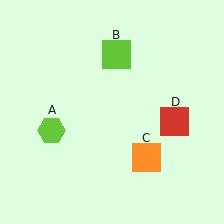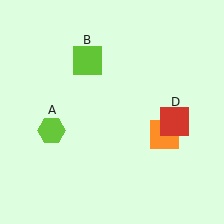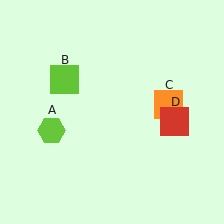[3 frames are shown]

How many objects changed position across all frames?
2 objects changed position: lime square (object B), orange square (object C).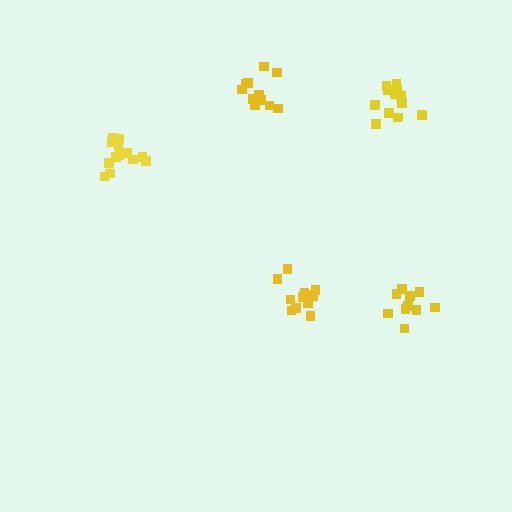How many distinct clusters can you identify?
There are 5 distinct clusters.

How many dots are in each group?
Group 1: 11 dots, Group 2: 12 dots, Group 3: 10 dots, Group 4: 12 dots, Group 5: 15 dots (60 total).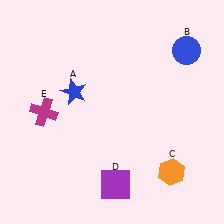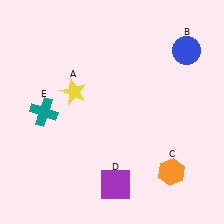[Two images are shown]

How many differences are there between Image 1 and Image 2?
There are 2 differences between the two images.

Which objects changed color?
A changed from blue to yellow. E changed from magenta to teal.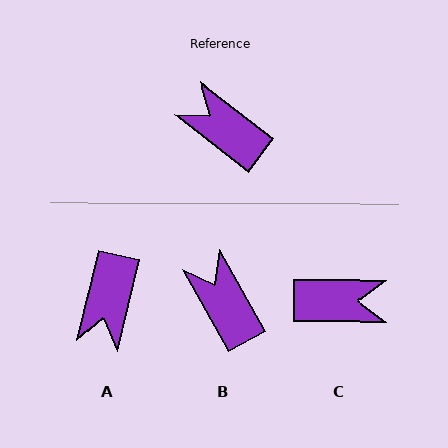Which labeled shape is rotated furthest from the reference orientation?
C, about 142 degrees away.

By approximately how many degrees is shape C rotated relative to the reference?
Approximately 142 degrees clockwise.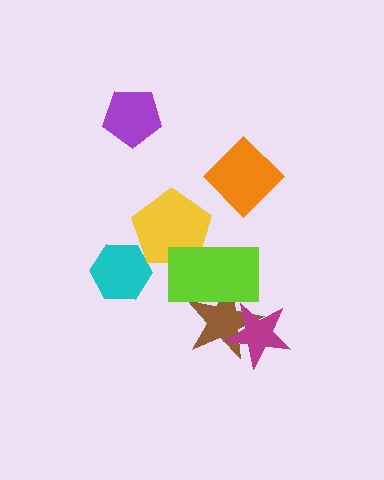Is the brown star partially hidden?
Yes, it is partially covered by another shape.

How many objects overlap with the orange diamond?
0 objects overlap with the orange diamond.